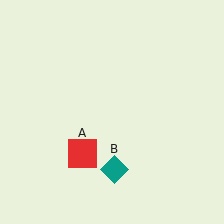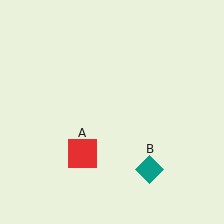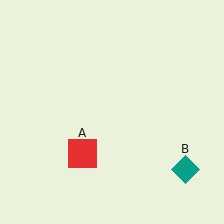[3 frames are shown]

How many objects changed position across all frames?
1 object changed position: teal diamond (object B).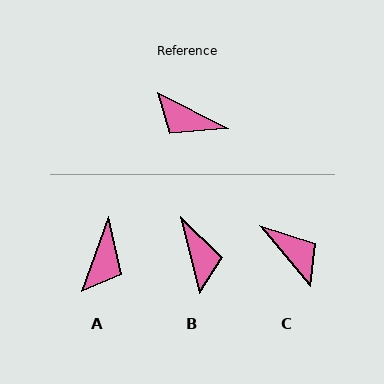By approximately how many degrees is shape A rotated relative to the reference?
Approximately 97 degrees counter-clockwise.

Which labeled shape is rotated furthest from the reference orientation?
C, about 157 degrees away.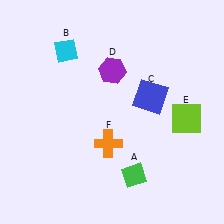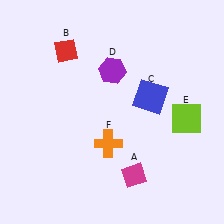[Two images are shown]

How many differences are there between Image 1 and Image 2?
There are 2 differences between the two images.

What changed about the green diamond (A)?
In Image 1, A is green. In Image 2, it changed to magenta.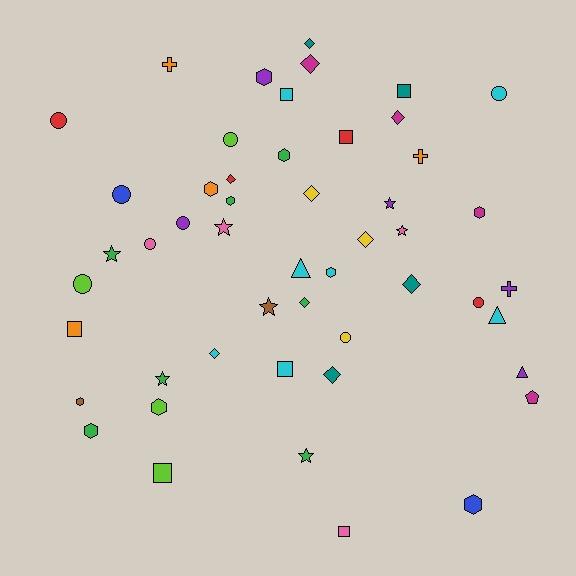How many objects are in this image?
There are 50 objects.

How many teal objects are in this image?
There are 4 teal objects.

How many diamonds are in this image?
There are 10 diamonds.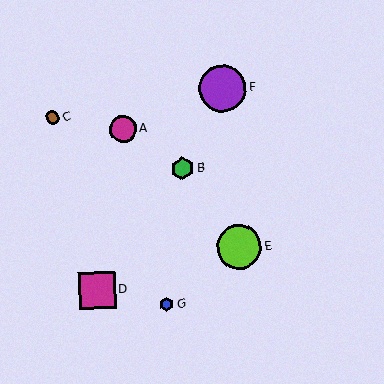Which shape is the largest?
The purple circle (labeled F) is the largest.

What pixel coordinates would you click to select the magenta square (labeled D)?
Click at (97, 290) to select the magenta square D.